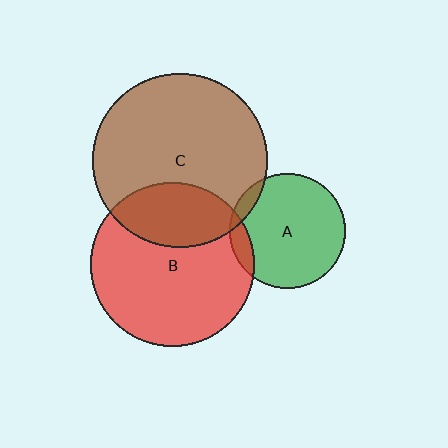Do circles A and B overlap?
Yes.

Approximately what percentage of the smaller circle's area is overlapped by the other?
Approximately 10%.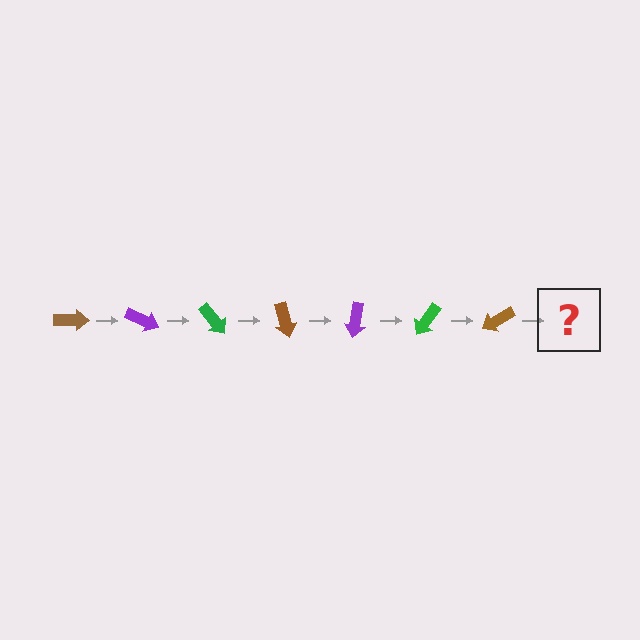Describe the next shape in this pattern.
It should be a purple arrow, rotated 175 degrees from the start.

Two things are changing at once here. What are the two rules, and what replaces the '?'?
The two rules are that it rotates 25 degrees each step and the color cycles through brown, purple, and green. The '?' should be a purple arrow, rotated 175 degrees from the start.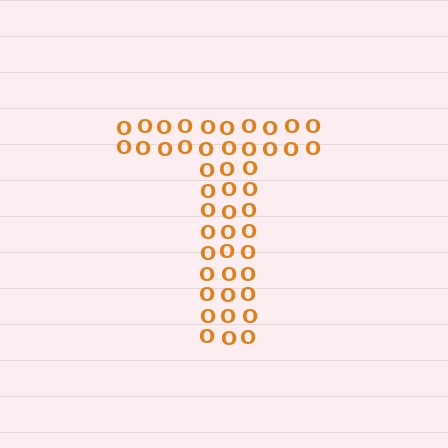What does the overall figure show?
The overall figure shows the letter T.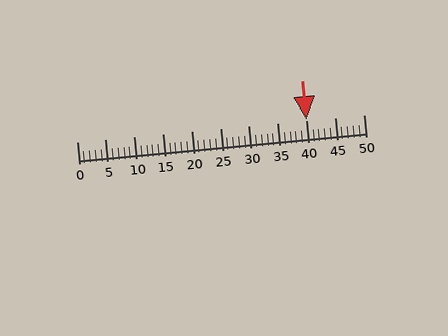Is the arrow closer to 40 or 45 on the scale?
The arrow is closer to 40.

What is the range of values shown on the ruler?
The ruler shows values from 0 to 50.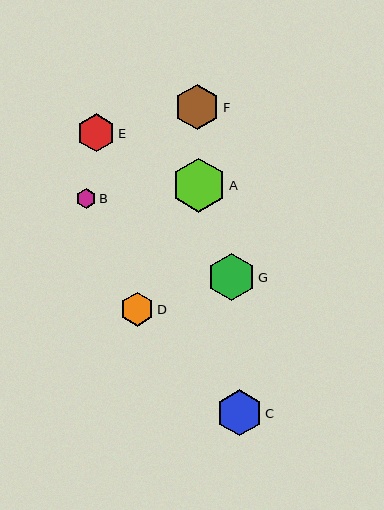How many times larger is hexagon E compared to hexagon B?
Hexagon E is approximately 1.9 times the size of hexagon B.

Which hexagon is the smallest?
Hexagon B is the smallest with a size of approximately 20 pixels.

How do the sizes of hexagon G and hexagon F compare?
Hexagon G and hexagon F are approximately the same size.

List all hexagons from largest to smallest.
From largest to smallest: A, G, C, F, E, D, B.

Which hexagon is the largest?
Hexagon A is the largest with a size of approximately 54 pixels.